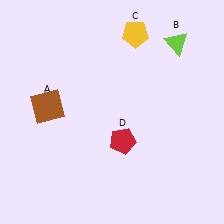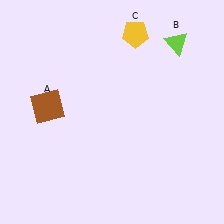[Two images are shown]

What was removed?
The red pentagon (D) was removed in Image 2.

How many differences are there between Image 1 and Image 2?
There is 1 difference between the two images.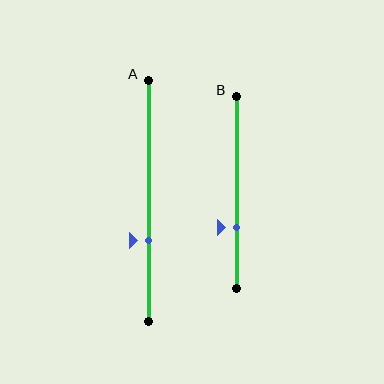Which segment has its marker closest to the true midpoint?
Segment A has its marker closest to the true midpoint.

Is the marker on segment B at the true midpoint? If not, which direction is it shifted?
No, the marker on segment B is shifted downward by about 18% of the segment length.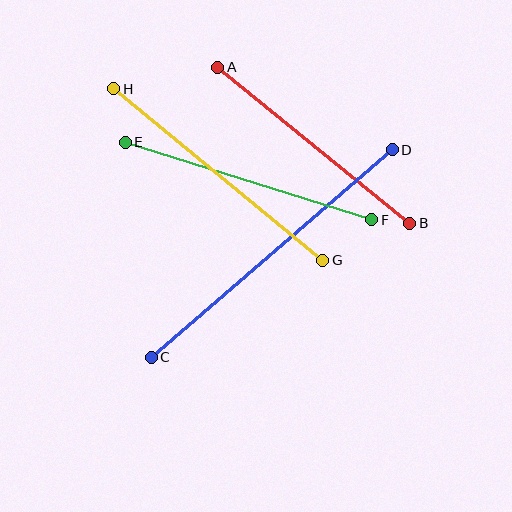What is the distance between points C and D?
The distance is approximately 318 pixels.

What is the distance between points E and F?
The distance is approximately 258 pixels.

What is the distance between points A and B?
The distance is approximately 247 pixels.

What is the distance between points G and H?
The distance is approximately 270 pixels.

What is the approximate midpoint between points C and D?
The midpoint is at approximately (272, 253) pixels.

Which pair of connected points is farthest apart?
Points C and D are farthest apart.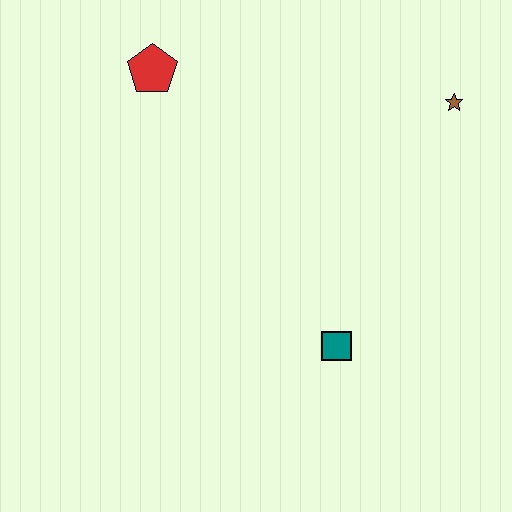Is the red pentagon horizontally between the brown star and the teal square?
No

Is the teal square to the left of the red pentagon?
No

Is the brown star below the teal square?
No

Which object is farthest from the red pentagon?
The teal square is farthest from the red pentagon.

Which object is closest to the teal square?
The brown star is closest to the teal square.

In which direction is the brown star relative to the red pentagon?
The brown star is to the right of the red pentagon.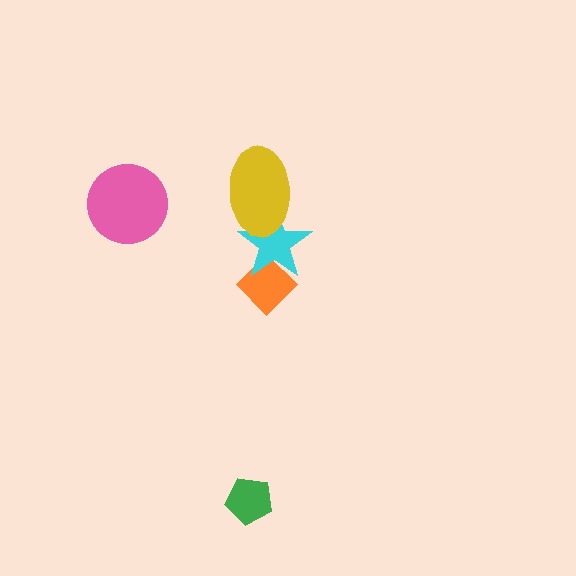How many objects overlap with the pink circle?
0 objects overlap with the pink circle.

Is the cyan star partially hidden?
Yes, it is partially covered by another shape.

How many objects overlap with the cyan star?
2 objects overlap with the cyan star.